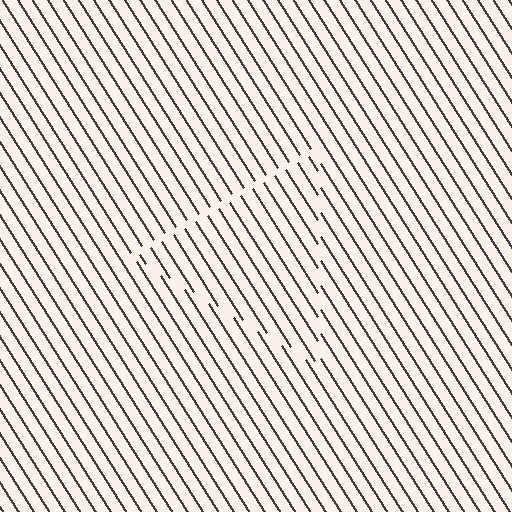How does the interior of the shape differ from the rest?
The interior of the shape contains the same grating, shifted by half a period — the contour is defined by the phase discontinuity where line-ends from the inner and outer gratings abut.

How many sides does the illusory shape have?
3 sides — the line-ends trace a triangle.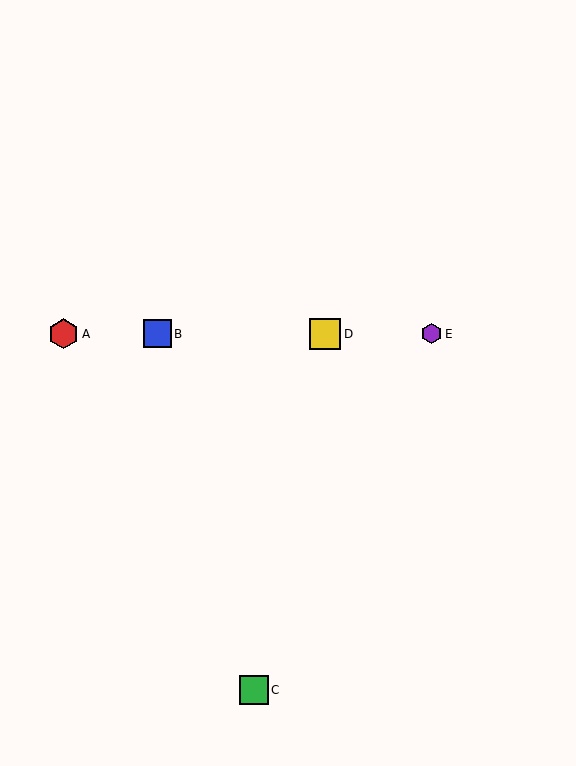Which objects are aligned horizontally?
Objects A, B, D, E are aligned horizontally.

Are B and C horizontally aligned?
No, B is at y≈334 and C is at y≈690.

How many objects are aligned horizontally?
4 objects (A, B, D, E) are aligned horizontally.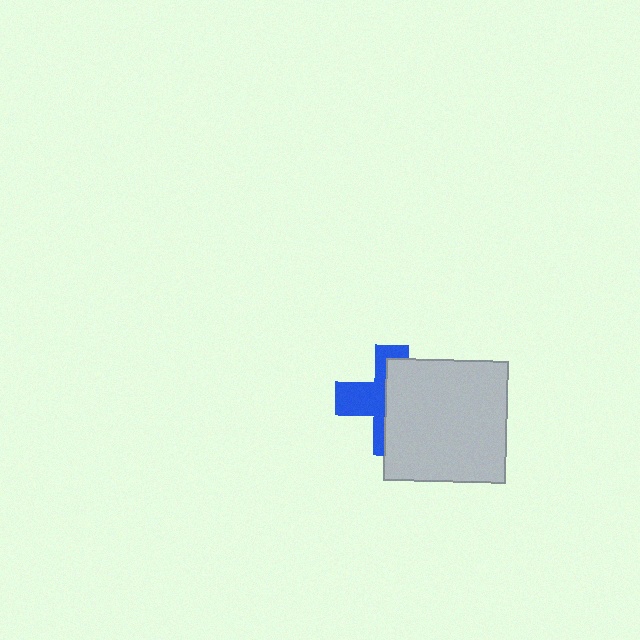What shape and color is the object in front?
The object in front is a light gray square.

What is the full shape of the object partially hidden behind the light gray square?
The partially hidden object is a blue cross.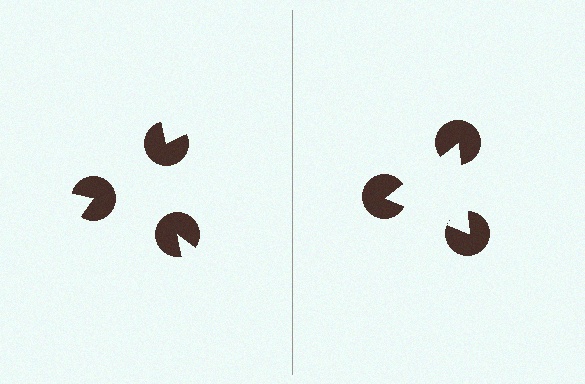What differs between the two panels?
The pac-man discs are positioned identically on both sides; only the wedge orientations differ. On the right they align to a triangle; on the left they are misaligned.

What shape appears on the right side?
An illusory triangle.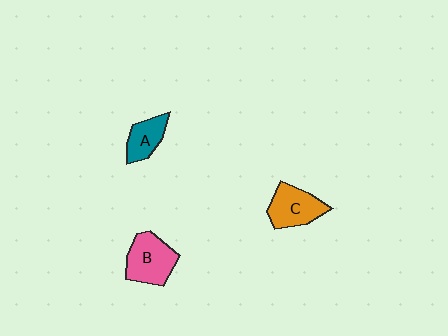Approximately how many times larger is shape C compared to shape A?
Approximately 1.4 times.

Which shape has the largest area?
Shape B (pink).